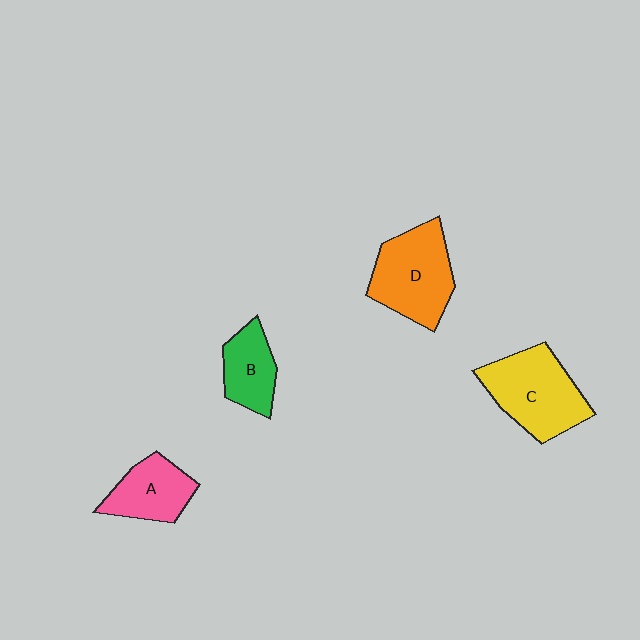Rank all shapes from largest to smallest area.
From largest to smallest: C (yellow), D (orange), A (pink), B (green).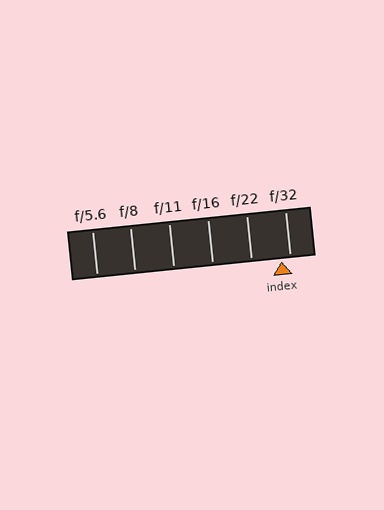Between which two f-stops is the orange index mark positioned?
The index mark is between f/22 and f/32.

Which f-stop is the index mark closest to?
The index mark is closest to f/32.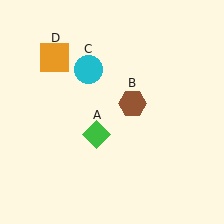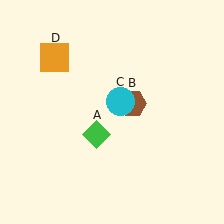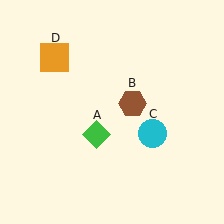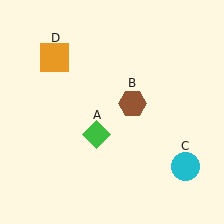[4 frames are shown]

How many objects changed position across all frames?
1 object changed position: cyan circle (object C).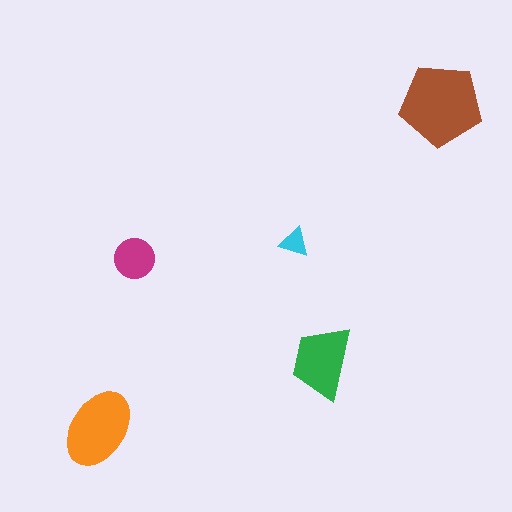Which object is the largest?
The brown pentagon.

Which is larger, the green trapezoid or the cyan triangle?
The green trapezoid.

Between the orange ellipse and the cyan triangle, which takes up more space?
The orange ellipse.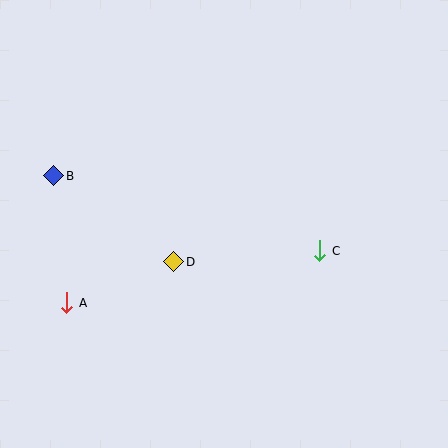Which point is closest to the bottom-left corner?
Point A is closest to the bottom-left corner.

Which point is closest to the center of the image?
Point D at (174, 262) is closest to the center.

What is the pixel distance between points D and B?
The distance between D and B is 148 pixels.